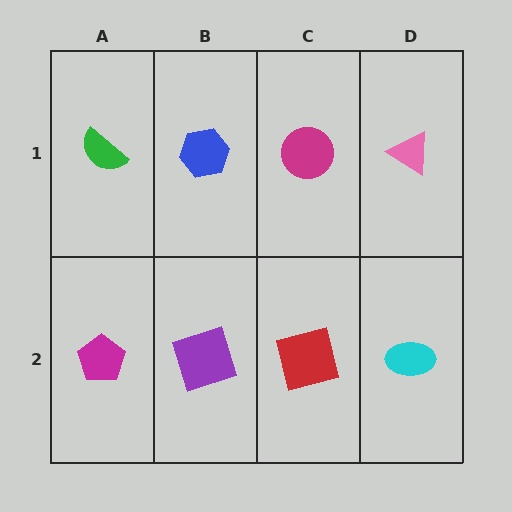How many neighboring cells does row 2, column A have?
2.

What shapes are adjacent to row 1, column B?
A purple square (row 2, column B), a green semicircle (row 1, column A), a magenta circle (row 1, column C).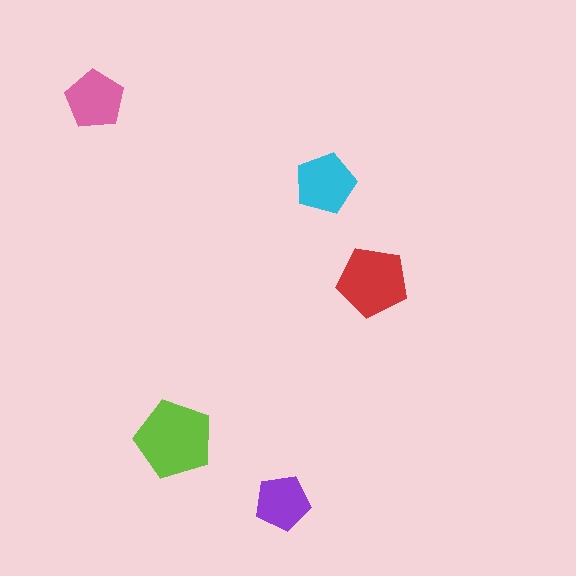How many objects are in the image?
There are 5 objects in the image.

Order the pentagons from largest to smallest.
the lime one, the red one, the cyan one, the pink one, the purple one.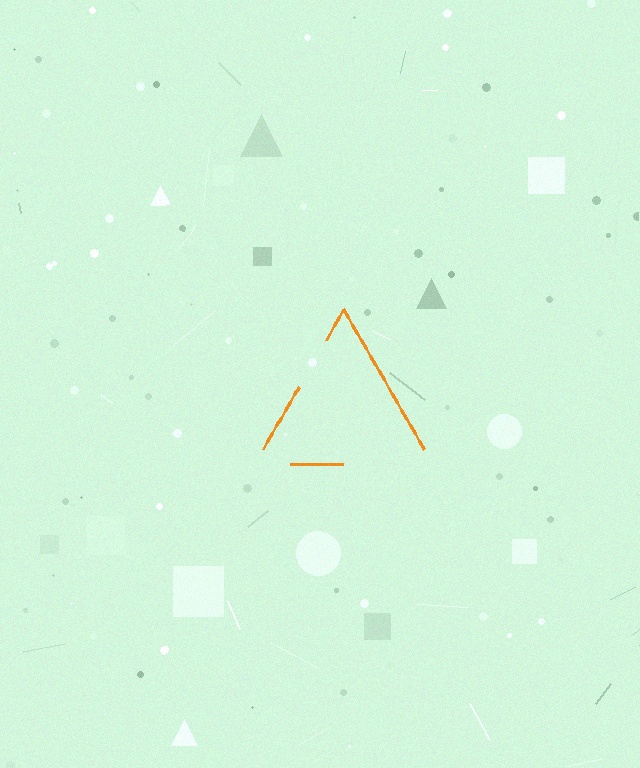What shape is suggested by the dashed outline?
The dashed outline suggests a triangle.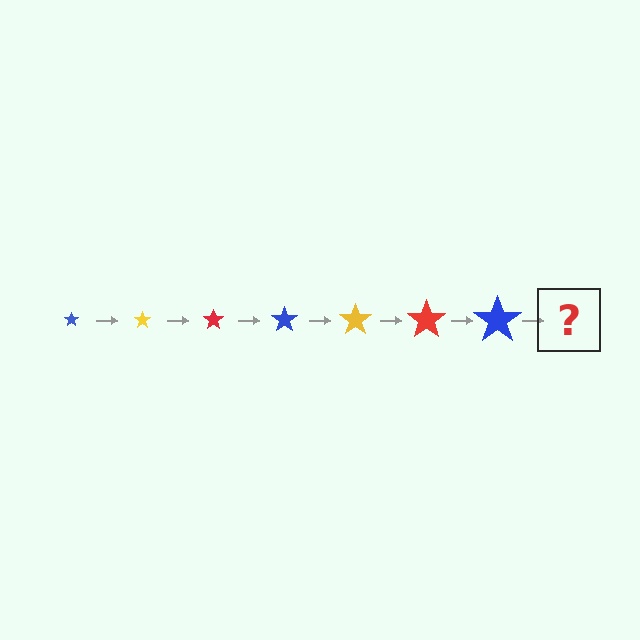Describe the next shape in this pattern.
It should be a yellow star, larger than the previous one.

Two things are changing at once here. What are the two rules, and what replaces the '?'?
The two rules are that the star grows larger each step and the color cycles through blue, yellow, and red. The '?' should be a yellow star, larger than the previous one.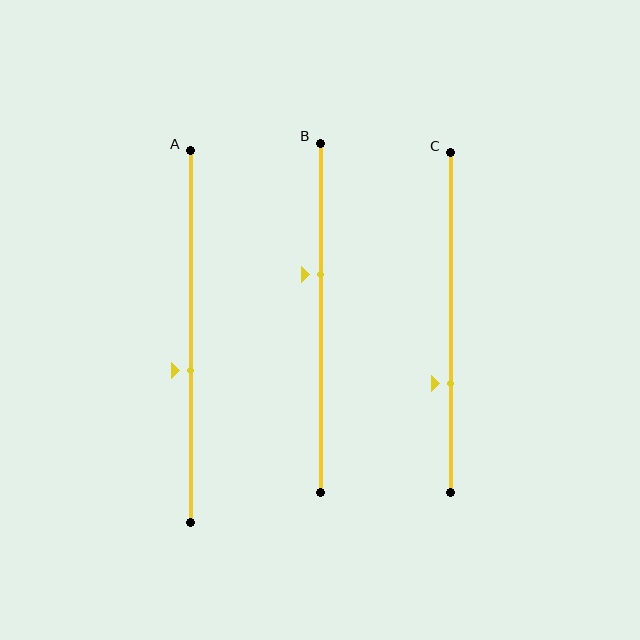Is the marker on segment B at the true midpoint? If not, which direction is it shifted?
No, the marker on segment B is shifted upward by about 12% of the segment length.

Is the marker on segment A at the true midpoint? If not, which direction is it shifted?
No, the marker on segment A is shifted downward by about 9% of the segment length.